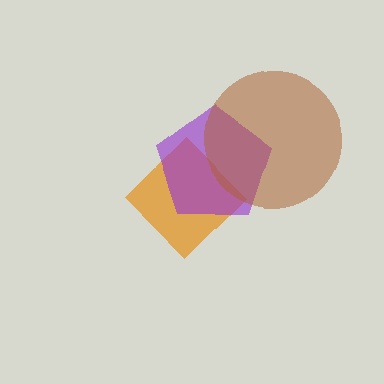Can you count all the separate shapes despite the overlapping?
Yes, there are 3 separate shapes.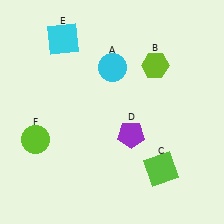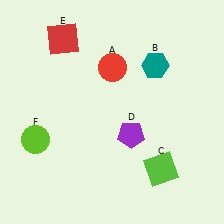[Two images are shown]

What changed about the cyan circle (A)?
In Image 1, A is cyan. In Image 2, it changed to red.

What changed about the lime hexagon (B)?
In Image 1, B is lime. In Image 2, it changed to teal.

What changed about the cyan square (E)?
In Image 1, E is cyan. In Image 2, it changed to red.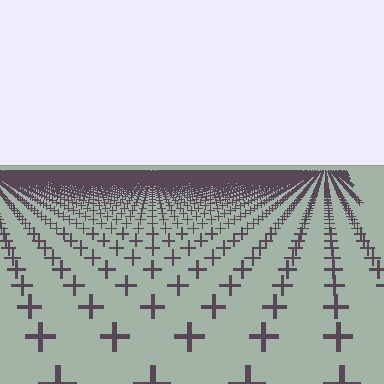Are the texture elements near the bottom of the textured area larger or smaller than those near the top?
Larger. Near the bottom, elements are closer to the viewer and appear at a bigger on-screen size.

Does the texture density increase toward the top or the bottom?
Density increases toward the top.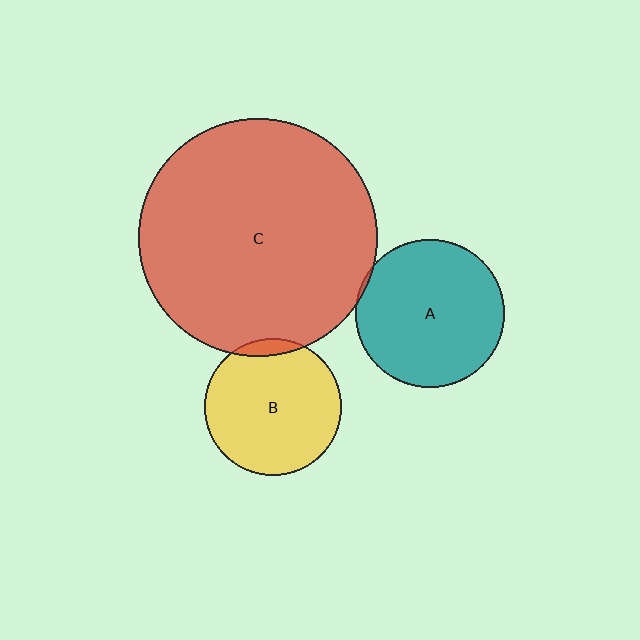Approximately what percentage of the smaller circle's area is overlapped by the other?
Approximately 5%.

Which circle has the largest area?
Circle C (red).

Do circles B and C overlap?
Yes.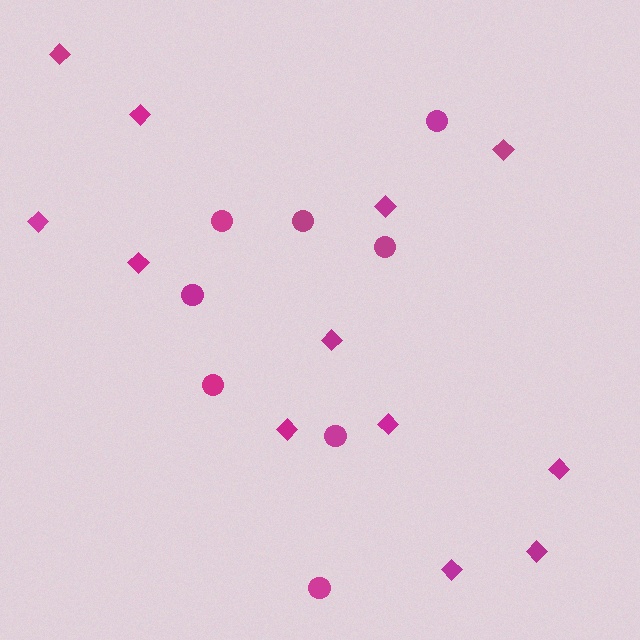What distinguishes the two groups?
There are 2 groups: one group of circles (8) and one group of diamonds (12).